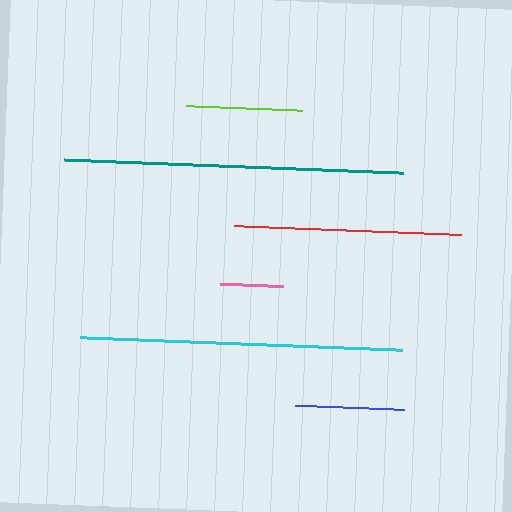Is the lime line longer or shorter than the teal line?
The teal line is longer than the lime line.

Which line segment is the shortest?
The pink line is the shortest at approximately 63 pixels.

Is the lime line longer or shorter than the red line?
The red line is longer than the lime line.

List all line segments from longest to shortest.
From longest to shortest: teal, cyan, red, lime, blue, pink.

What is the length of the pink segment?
The pink segment is approximately 63 pixels long.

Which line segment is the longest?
The teal line is the longest at approximately 339 pixels.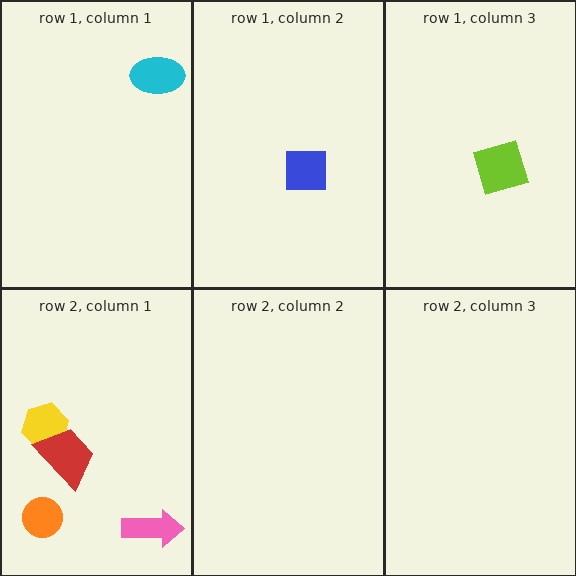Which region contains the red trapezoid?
The row 2, column 1 region.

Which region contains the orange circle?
The row 2, column 1 region.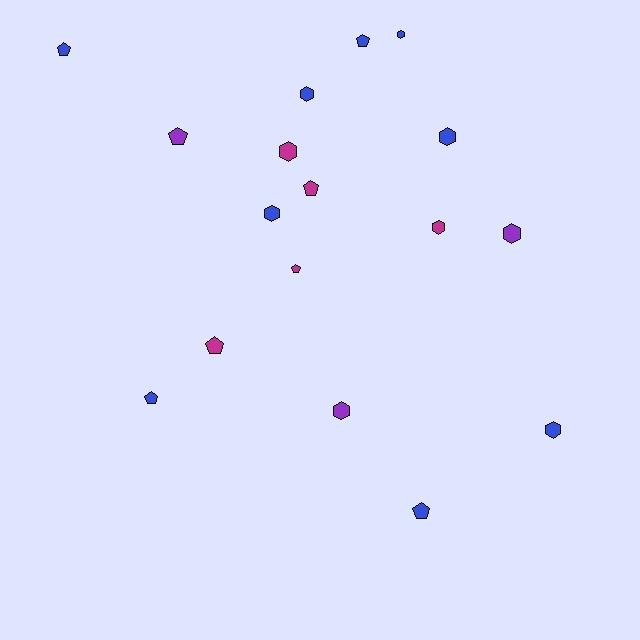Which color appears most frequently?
Blue, with 9 objects.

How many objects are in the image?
There are 17 objects.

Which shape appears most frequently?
Hexagon, with 9 objects.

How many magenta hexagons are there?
There are 2 magenta hexagons.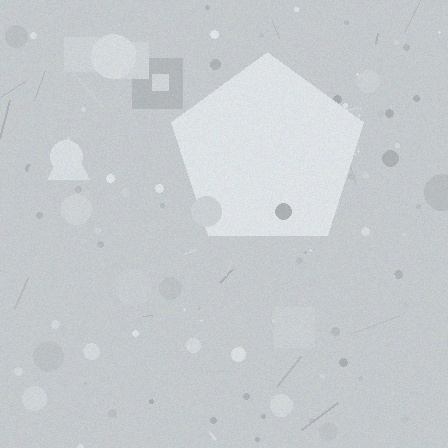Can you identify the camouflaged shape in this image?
The camouflaged shape is a pentagon.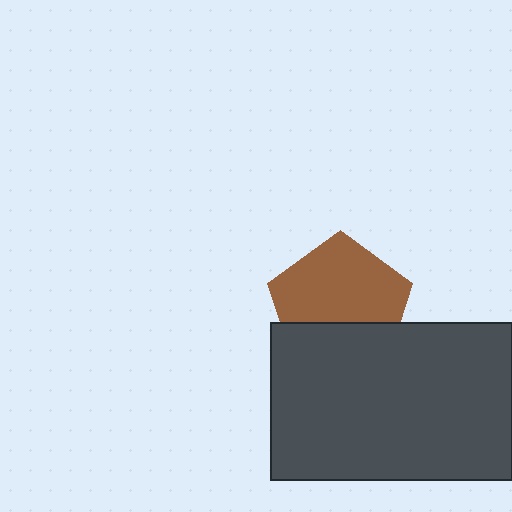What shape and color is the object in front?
The object in front is a dark gray rectangle.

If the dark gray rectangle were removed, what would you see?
You would see the complete brown pentagon.